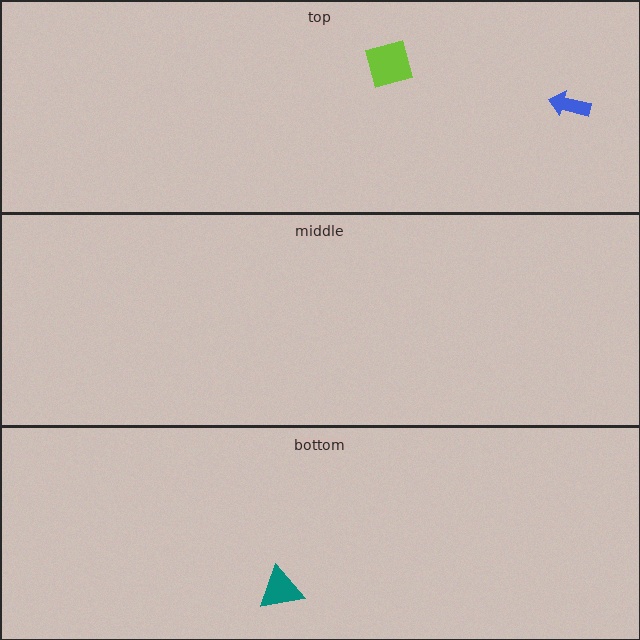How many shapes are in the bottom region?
1.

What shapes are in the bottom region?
The teal triangle.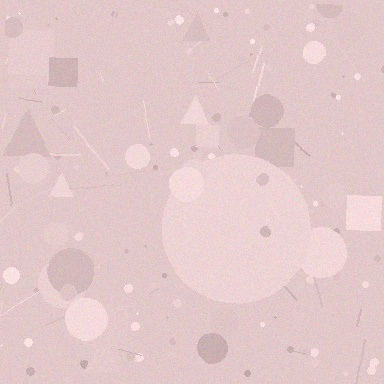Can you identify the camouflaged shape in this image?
The camouflaged shape is a circle.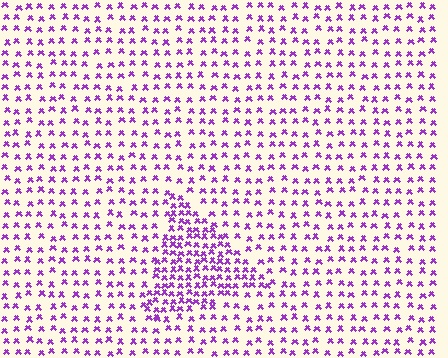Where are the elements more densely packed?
The elements are more densely packed inside the triangle boundary.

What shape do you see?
I see a triangle.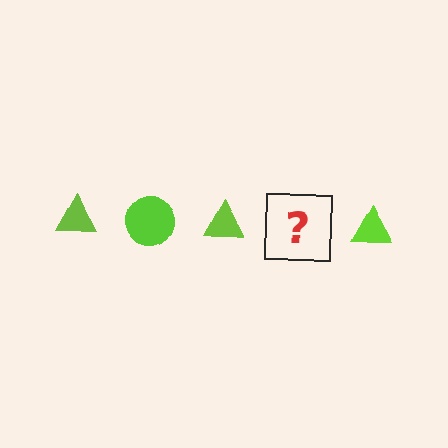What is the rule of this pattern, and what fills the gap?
The rule is that the pattern cycles through triangle, circle shapes in lime. The gap should be filled with a lime circle.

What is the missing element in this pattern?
The missing element is a lime circle.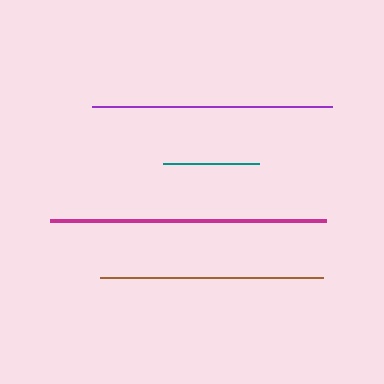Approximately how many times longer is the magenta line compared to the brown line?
The magenta line is approximately 1.2 times the length of the brown line.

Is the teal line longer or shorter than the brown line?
The brown line is longer than the teal line.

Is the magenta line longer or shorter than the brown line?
The magenta line is longer than the brown line.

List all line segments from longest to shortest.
From longest to shortest: magenta, purple, brown, teal.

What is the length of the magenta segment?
The magenta segment is approximately 276 pixels long.